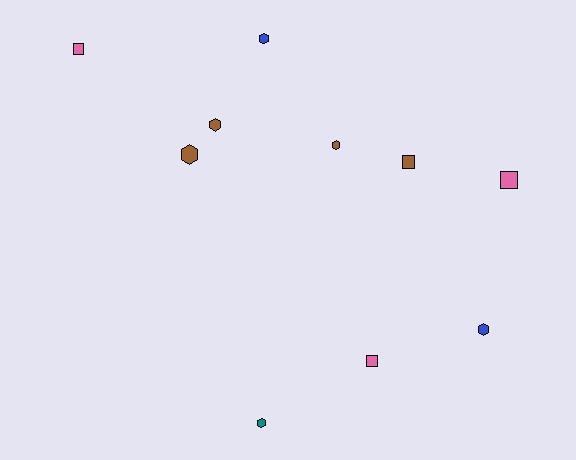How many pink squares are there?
There are 3 pink squares.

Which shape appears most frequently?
Hexagon, with 6 objects.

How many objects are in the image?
There are 10 objects.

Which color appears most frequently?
Brown, with 4 objects.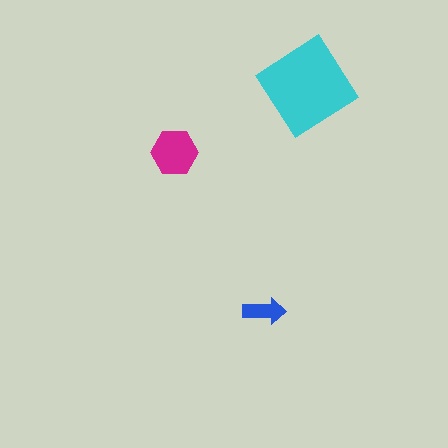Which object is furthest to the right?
The cyan diamond is rightmost.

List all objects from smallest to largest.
The blue arrow, the magenta hexagon, the cyan diamond.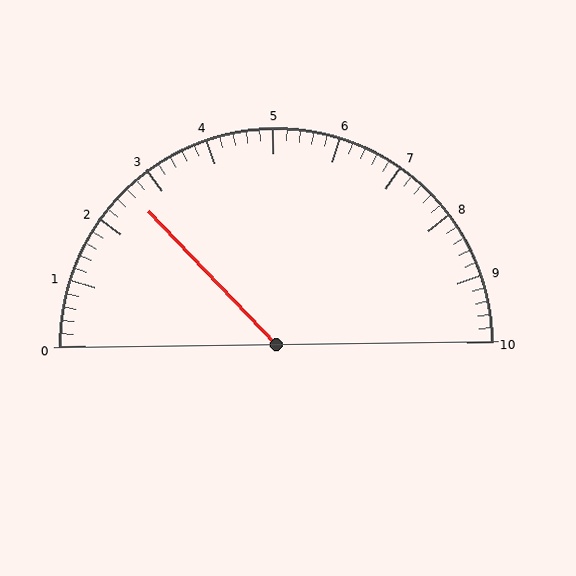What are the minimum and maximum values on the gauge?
The gauge ranges from 0 to 10.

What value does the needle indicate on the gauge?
The needle indicates approximately 2.6.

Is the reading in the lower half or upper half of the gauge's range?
The reading is in the lower half of the range (0 to 10).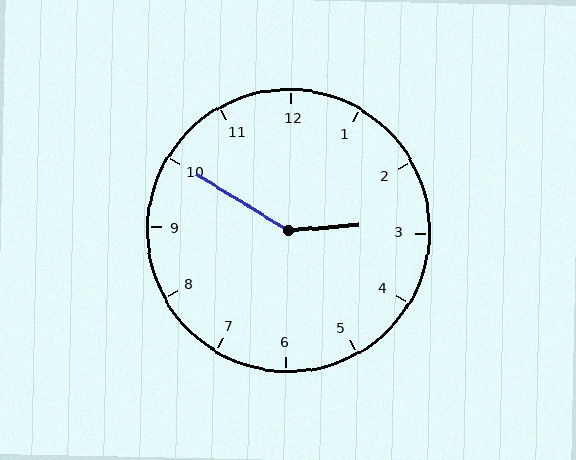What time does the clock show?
2:50.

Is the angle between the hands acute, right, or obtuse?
It is obtuse.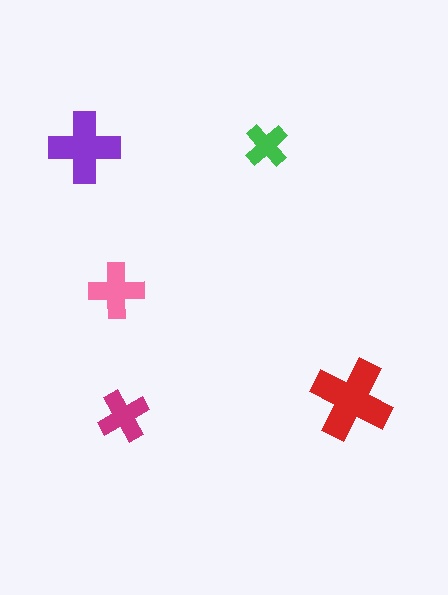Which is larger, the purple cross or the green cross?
The purple one.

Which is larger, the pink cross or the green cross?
The pink one.